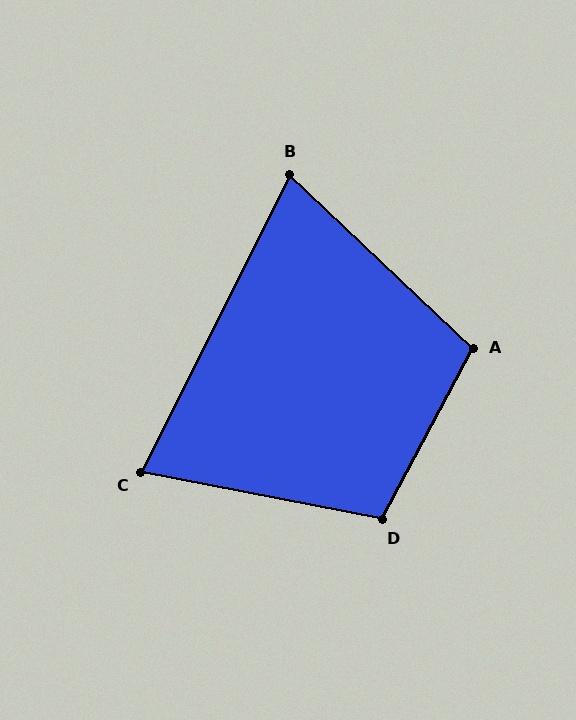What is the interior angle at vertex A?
Approximately 106 degrees (obtuse).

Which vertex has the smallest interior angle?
B, at approximately 73 degrees.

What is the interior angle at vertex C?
Approximately 74 degrees (acute).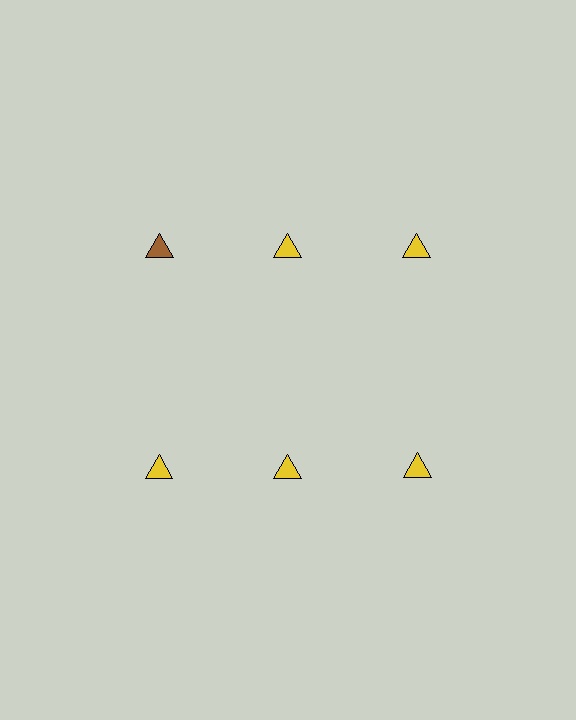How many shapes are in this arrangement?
There are 6 shapes arranged in a grid pattern.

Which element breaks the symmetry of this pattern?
The brown triangle in the top row, leftmost column breaks the symmetry. All other shapes are yellow triangles.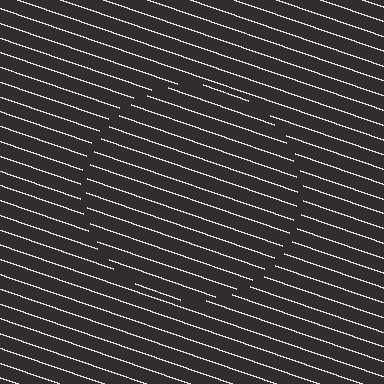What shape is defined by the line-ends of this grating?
An illusory circle. The interior of the shape contains the same grating, shifted by half a period — the contour is defined by the phase discontinuity where line-ends from the inner and outer gratings abut.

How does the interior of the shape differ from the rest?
The interior of the shape contains the same grating, shifted by half a period — the contour is defined by the phase discontinuity where line-ends from the inner and outer gratings abut.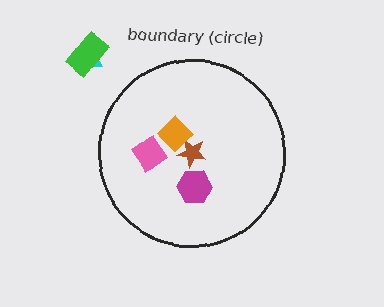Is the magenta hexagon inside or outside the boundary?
Inside.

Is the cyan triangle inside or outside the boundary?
Outside.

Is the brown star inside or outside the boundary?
Inside.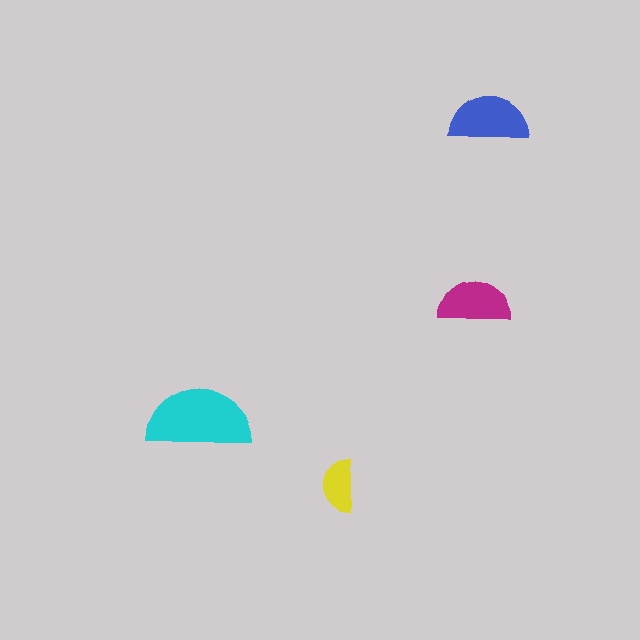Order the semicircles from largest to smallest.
the cyan one, the blue one, the magenta one, the yellow one.